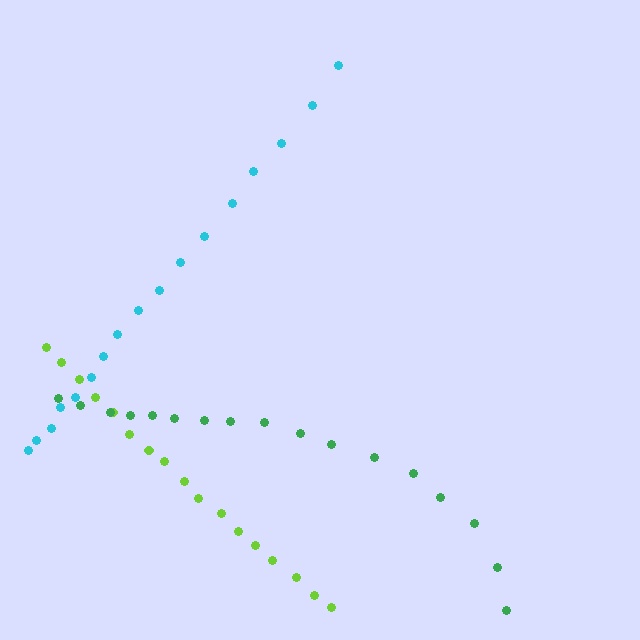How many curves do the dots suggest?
There are 3 distinct paths.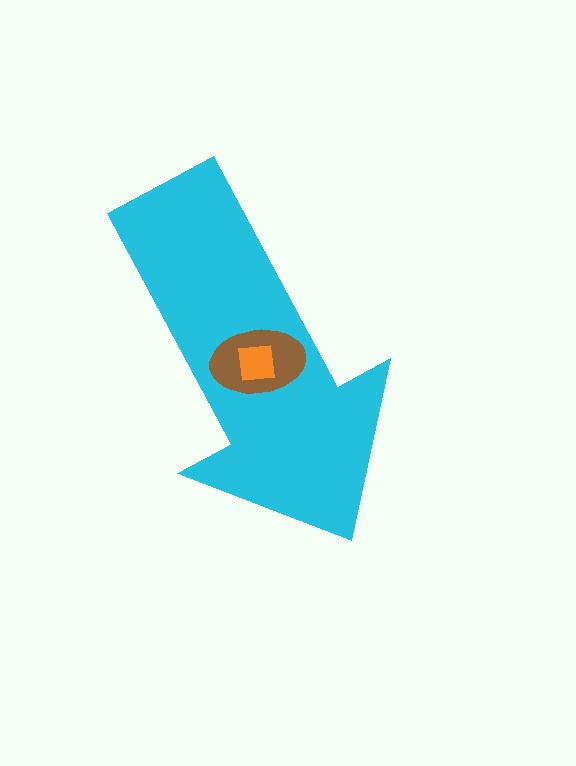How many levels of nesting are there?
3.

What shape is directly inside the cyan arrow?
The brown ellipse.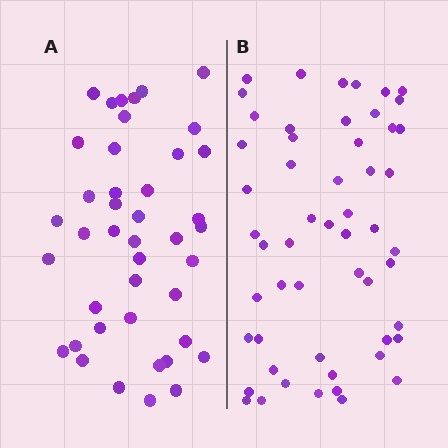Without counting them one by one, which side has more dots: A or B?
Region B (the right region) has more dots.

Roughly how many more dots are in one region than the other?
Region B has roughly 12 or so more dots than region A.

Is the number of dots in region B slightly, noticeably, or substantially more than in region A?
Region B has noticeably more, but not dramatically so. The ratio is roughly 1.3 to 1.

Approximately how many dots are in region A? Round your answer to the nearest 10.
About 40 dots. (The exact count is 42, which rounds to 40.)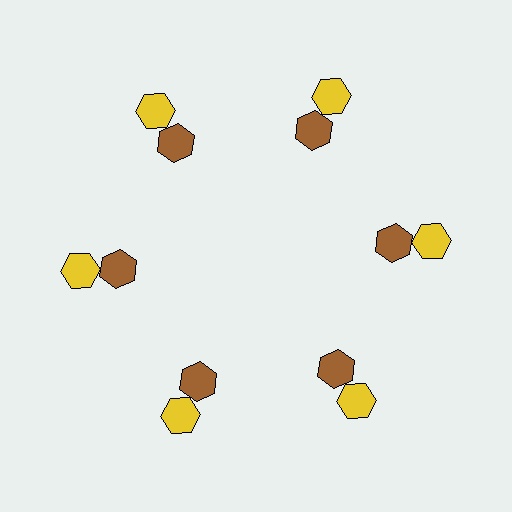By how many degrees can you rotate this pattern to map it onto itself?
The pattern maps onto itself every 60 degrees of rotation.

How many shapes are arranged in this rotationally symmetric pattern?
There are 12 shapes, arranged in 6 groups of 2.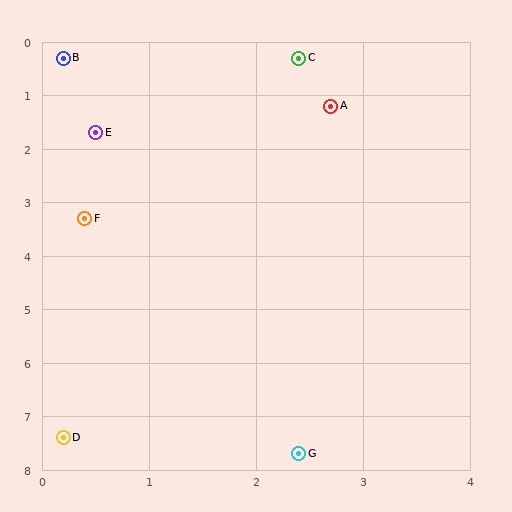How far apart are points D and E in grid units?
Points D and E are about 5.7 grid units apart.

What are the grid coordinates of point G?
Point G is at approximately (2.4, 7.7).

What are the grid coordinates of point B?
Point B is at approximately (0.2, 0.3).